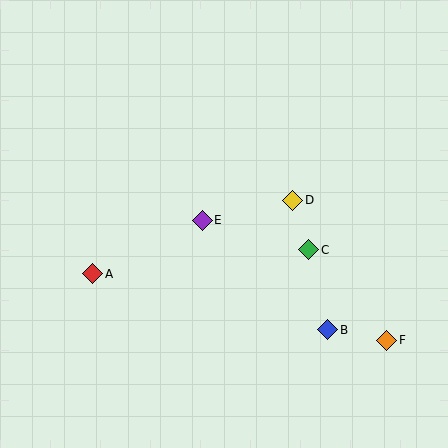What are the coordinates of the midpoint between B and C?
The midpoint between B and C is at (318, 290).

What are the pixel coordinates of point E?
Point E is at (202, 220).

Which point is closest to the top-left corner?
Point A is closest to the top-left corner.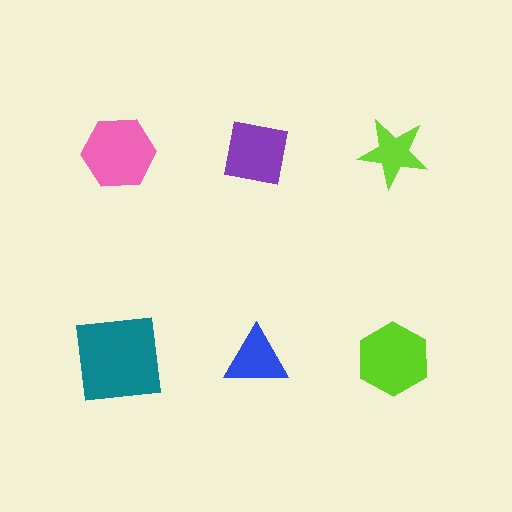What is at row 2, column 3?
A lime hexagon.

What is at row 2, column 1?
A teal square.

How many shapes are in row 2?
3 shapes.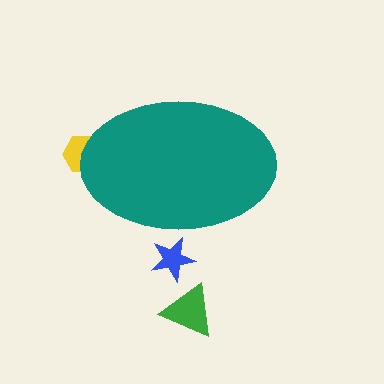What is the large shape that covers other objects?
A teal ellipse.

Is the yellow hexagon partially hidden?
Yes, the yellow hexagon is partially hidden behind the teal ellipse.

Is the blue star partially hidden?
Yes, the blue star is partially hidden behind the teal ellipse.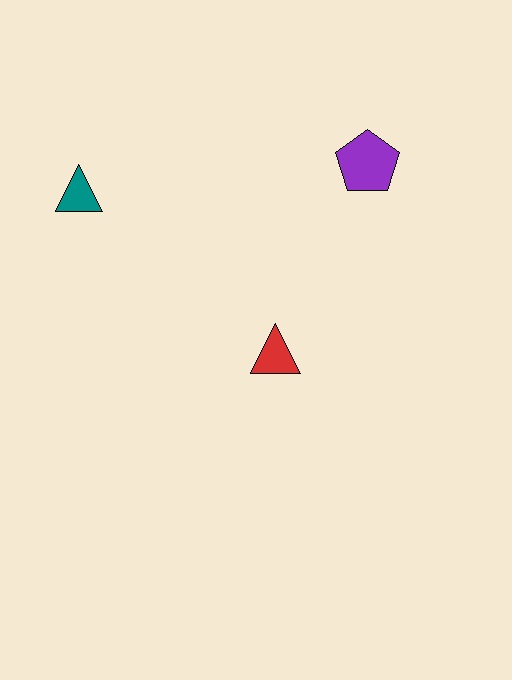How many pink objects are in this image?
There are no pink objects.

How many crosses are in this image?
There are no crosses.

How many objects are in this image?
There are 3 objects.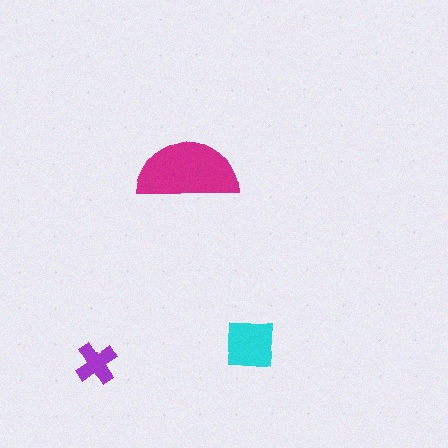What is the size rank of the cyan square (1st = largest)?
2nd.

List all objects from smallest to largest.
The purple cross, the cyan square, the magenta semicircle.